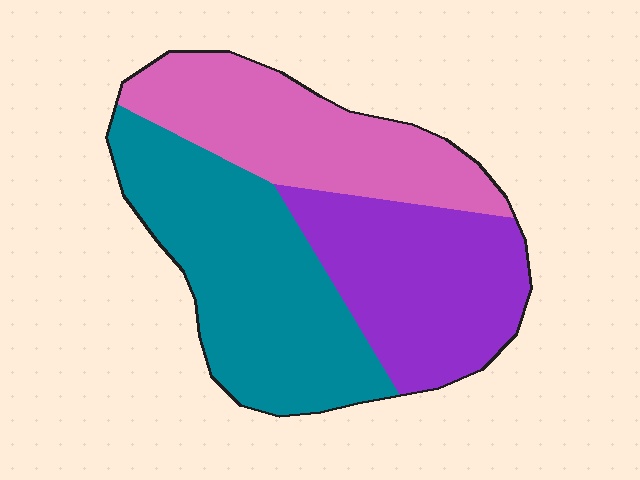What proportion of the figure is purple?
Purple covers 31% of the figure.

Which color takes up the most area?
Teal, at roughly 40%.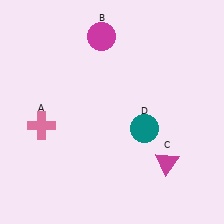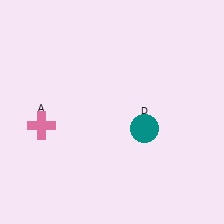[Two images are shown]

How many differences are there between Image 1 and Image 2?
There are 2 differences between the two images.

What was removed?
The magenta circle (B), the magenta triangle (C) were removed in Image 2.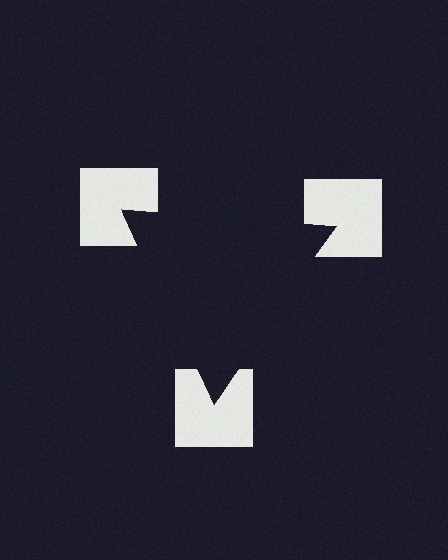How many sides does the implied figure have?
3 sides.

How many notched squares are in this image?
There are 3 — one at each vertex of the illusory triangle.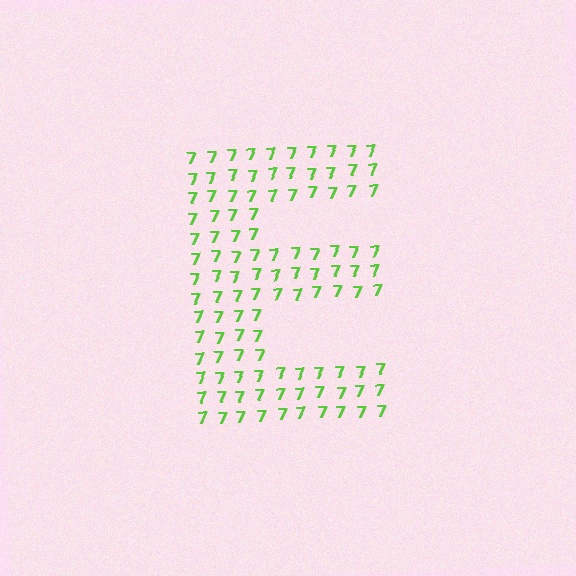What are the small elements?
The small elements are digit 7's.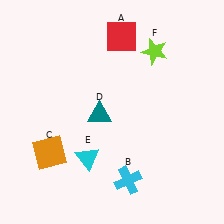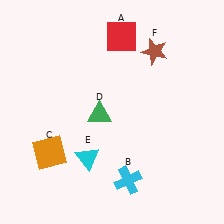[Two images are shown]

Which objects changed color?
D changed from teal to green. F changed from lime to brown.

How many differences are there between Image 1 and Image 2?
There are 2 differences between the two images.